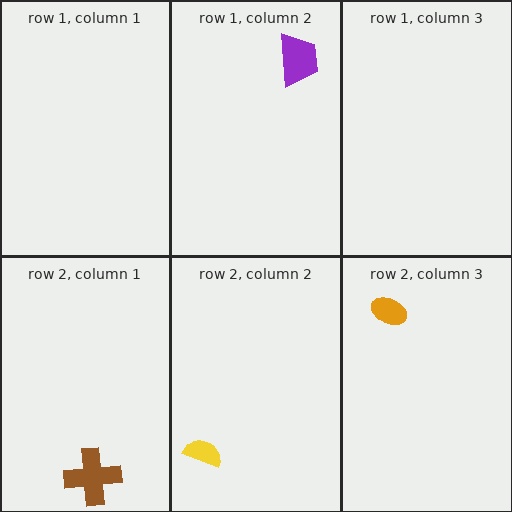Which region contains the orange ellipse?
The row 2, column 3 region.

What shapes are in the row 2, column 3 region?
The orange ellipse.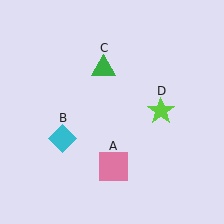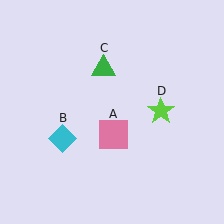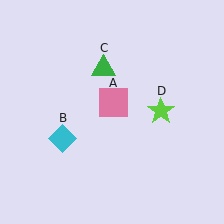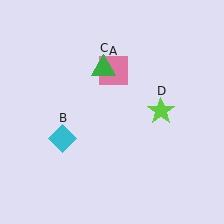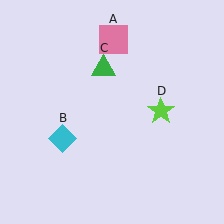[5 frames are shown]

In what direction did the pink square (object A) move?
The pink square (object A) moved up.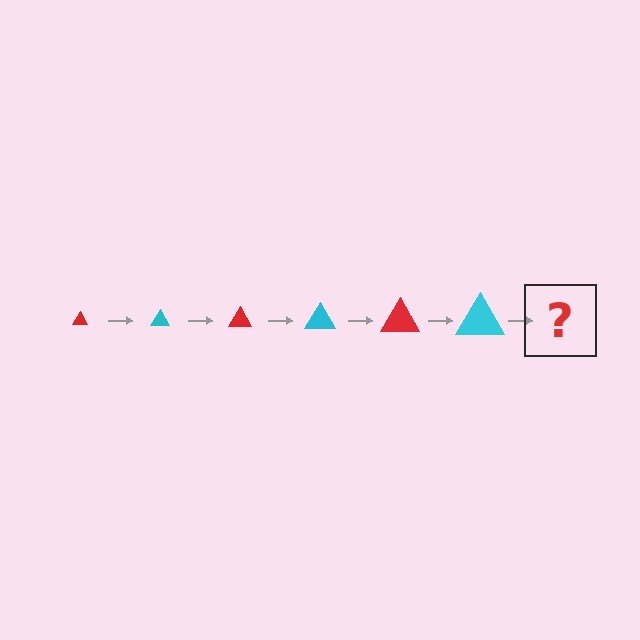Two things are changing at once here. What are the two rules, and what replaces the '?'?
The two rules are that the triangle grows larger each step and the color cycles through red and cyan. The '?' should be a red triangle, larger than the previous one.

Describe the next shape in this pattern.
It should be a red triangle, larger than the previous one.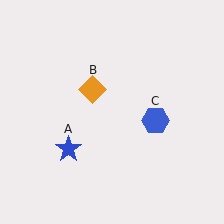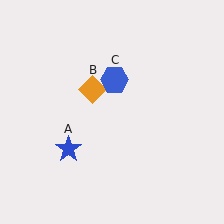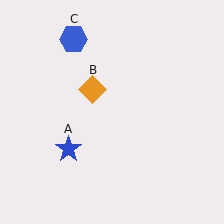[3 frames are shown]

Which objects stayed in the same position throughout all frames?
Blue star (object A) and orange diamond (object B) remained stationary.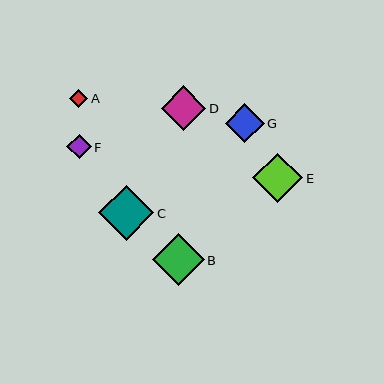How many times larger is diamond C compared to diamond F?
Diamond C is approximately 2.2 times the size of diamond F.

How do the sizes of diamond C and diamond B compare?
Diamond C and diamond B are approximately the same size.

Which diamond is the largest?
Diamond C is the largest with a size of approximately 55 pixels.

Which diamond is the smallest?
Diamond A is the smallest with a size of approximately 18 pixels.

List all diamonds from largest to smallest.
From largest to smallest: C, B, E, D, G, F, A.